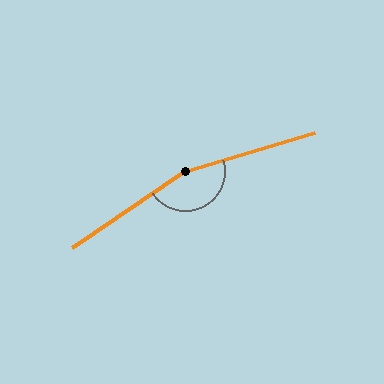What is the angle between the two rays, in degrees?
Approximately 163 degrees.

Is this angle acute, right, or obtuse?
It is obtuse.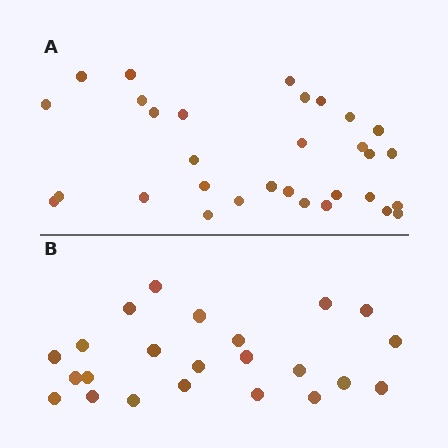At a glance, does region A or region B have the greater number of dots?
Region A (the top region) has more dots.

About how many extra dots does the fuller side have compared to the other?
Region A has roughly 8 or so more dots than region B.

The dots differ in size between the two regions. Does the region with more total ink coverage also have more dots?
No. Region B has more total ink coverage because its dots are larger, but region A actually contains more individual dots. Total area can be misleading — the number of items is what matters here.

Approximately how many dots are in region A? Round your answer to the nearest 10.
About 30 dots. (The exact count is 31, which rounds to 30.)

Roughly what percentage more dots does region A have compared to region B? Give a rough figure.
About 35% more.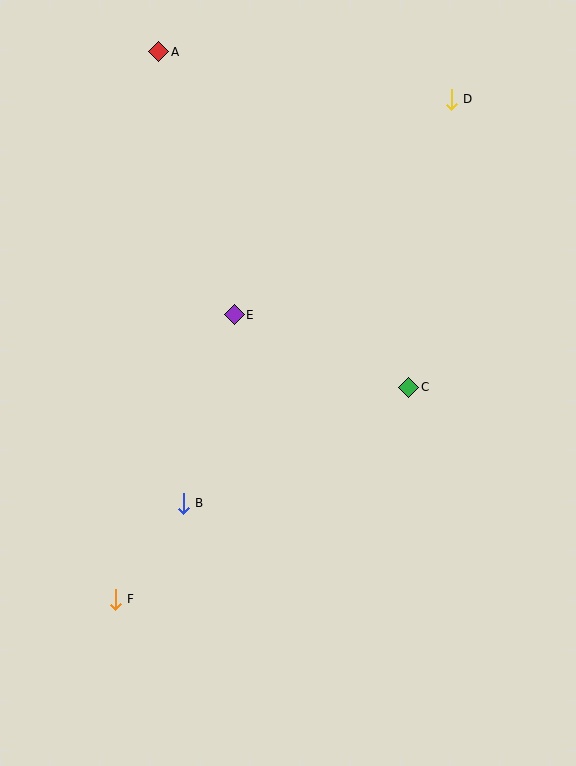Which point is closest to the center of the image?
Point E at (234, 315) is closest to the center.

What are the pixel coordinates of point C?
Point C is at (409, 387).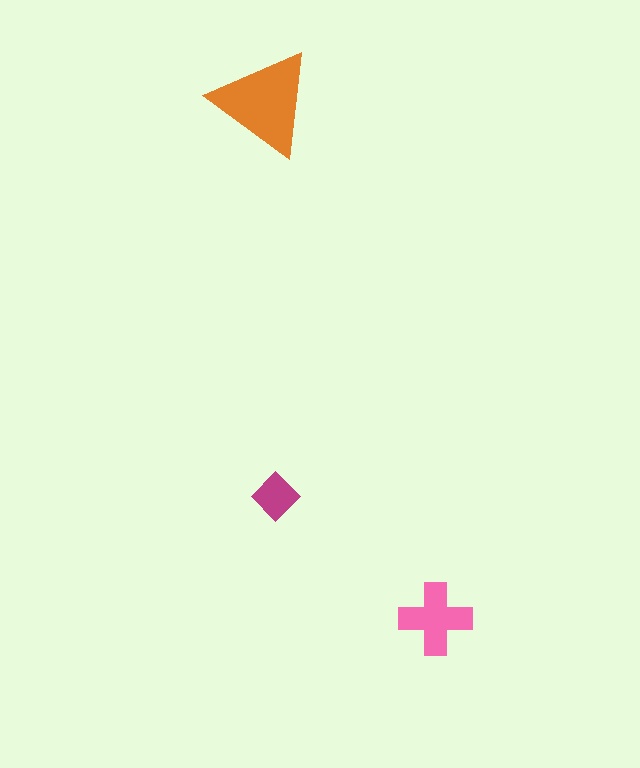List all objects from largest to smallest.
The orange triangle, the pink cross, the magenta diamond.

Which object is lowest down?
The pink cross is bottommost.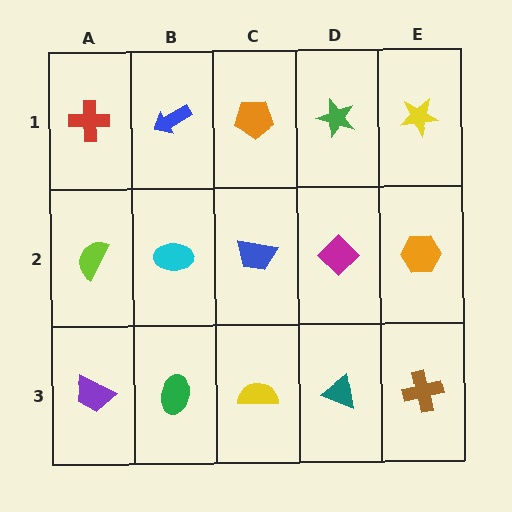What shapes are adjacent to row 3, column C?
A blue trapezoid (row 2, column C), a green ellipse (row 3, column B), a teal triangle (row 3, column D).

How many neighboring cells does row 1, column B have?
3.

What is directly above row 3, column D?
A magenta diamond.